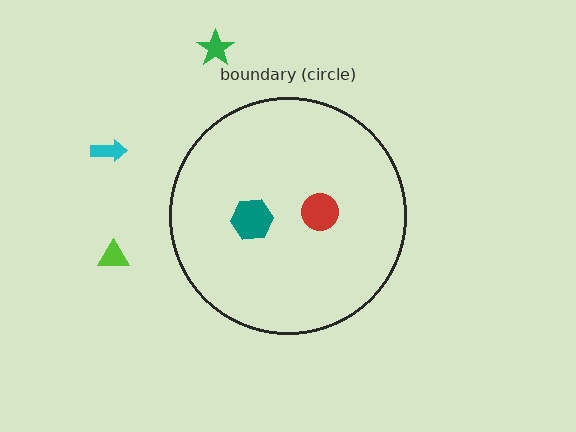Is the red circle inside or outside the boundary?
Inside.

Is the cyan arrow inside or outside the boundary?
Outside.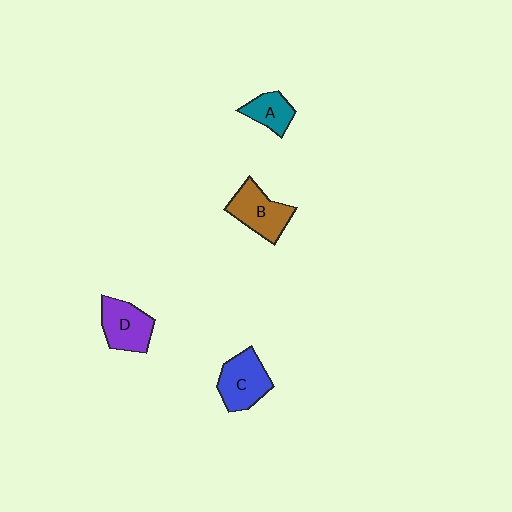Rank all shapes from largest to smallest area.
From largest to smallest: C (blue), B (brown), D (purple), A (teal).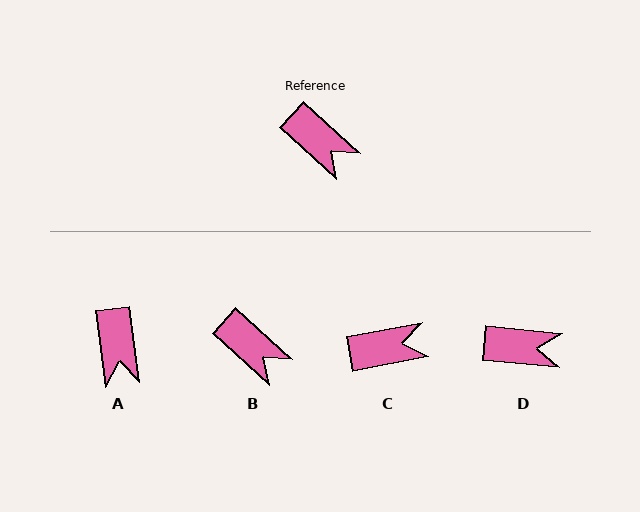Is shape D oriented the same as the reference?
No, it is off by about 37 degrees.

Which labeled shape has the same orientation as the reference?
B.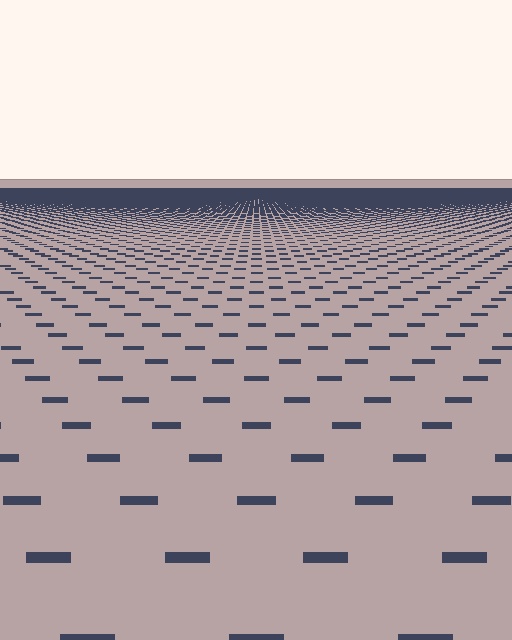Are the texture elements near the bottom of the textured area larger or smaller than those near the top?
Larger. Near the bottom, elements are closer to the viewer and appear at a bigger on-screen size.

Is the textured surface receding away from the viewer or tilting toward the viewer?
The surface is receding away from the viewer. Texture elements get smaller and denser toward the top.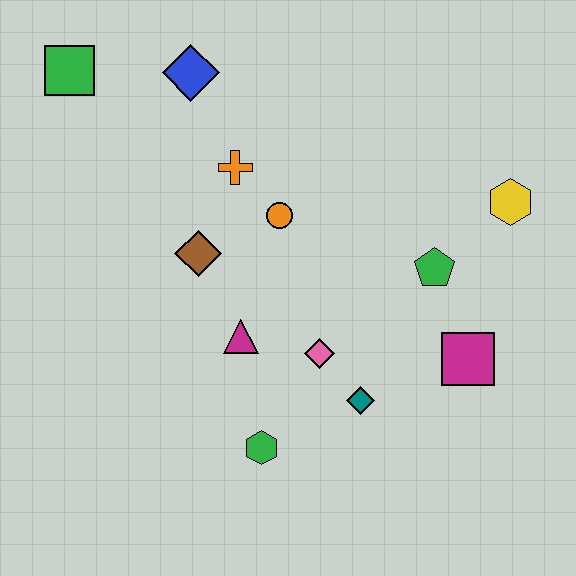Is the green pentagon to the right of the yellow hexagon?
No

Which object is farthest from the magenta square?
The green square is farthest from the magenta square.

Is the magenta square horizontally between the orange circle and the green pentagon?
No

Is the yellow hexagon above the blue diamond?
No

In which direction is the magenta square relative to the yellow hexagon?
The magenta square is below the yellow hexagon.